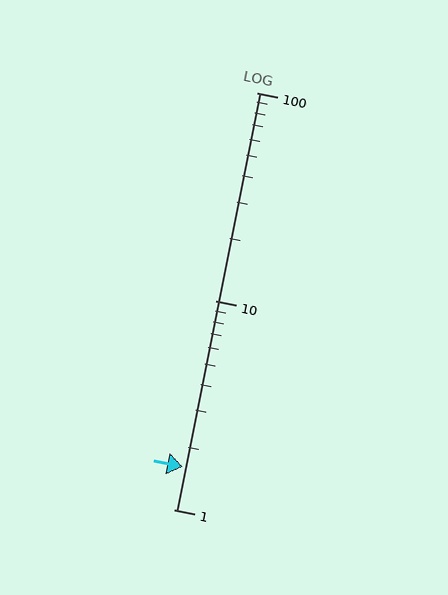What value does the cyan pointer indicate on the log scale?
The pointer indicates approximately 1.6.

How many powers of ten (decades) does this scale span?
The scale spans 2 decades, from 1 to 100.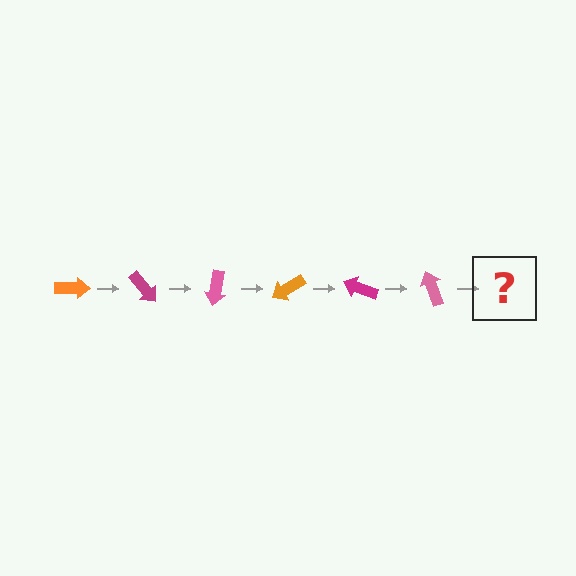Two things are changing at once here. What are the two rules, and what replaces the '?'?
The two rules are that it rotates 50 degrees each step and the color cycles through orange, magenta, and pink. The '?' should be an orange arrow, rotated 300 degrees from the start.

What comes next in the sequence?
The next element should be an orange arrow, rotated 300 degrees from the start.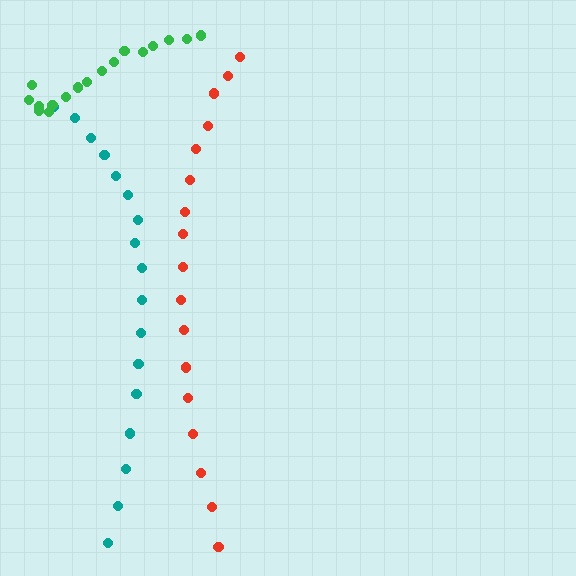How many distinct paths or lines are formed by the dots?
There are 3 distinct paths.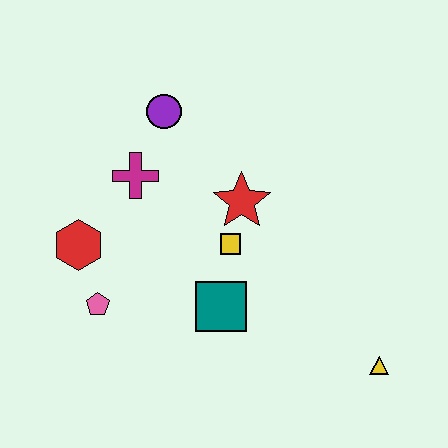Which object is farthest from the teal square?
The purple circle is farthest from the teal square.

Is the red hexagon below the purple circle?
Yes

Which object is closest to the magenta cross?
The purple circle is closest to the magenta cross.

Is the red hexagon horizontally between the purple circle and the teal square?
No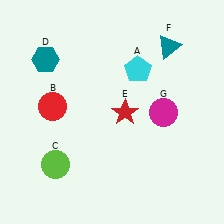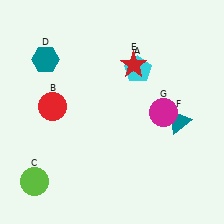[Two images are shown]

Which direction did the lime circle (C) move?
The lime circle (C) moved left.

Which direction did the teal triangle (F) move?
The teal triangle (F) moved down.